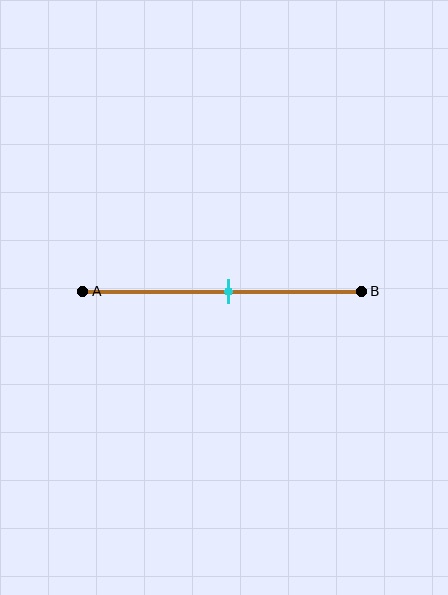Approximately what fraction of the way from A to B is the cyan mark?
The cyan mark is approximately 50% of the way from A to B.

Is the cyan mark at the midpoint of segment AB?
Yes, the mark is approximately at the midpoint.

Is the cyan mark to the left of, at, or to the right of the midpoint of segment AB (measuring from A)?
The cyan mark is approximately at the midpoint of segment AB.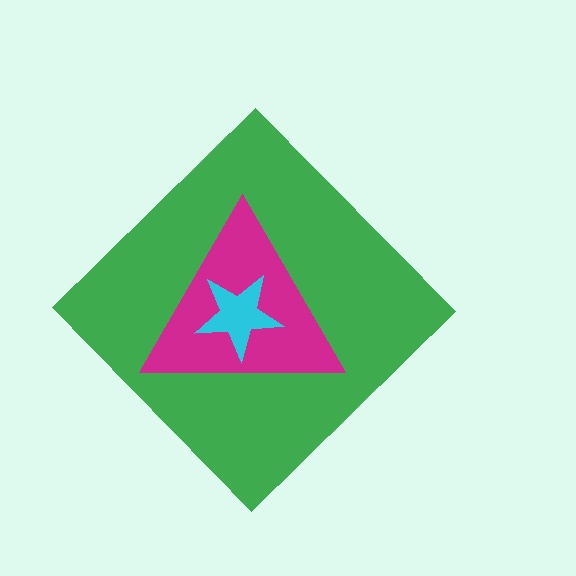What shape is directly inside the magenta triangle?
The cyan star.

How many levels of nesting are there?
3.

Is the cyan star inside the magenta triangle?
Yes.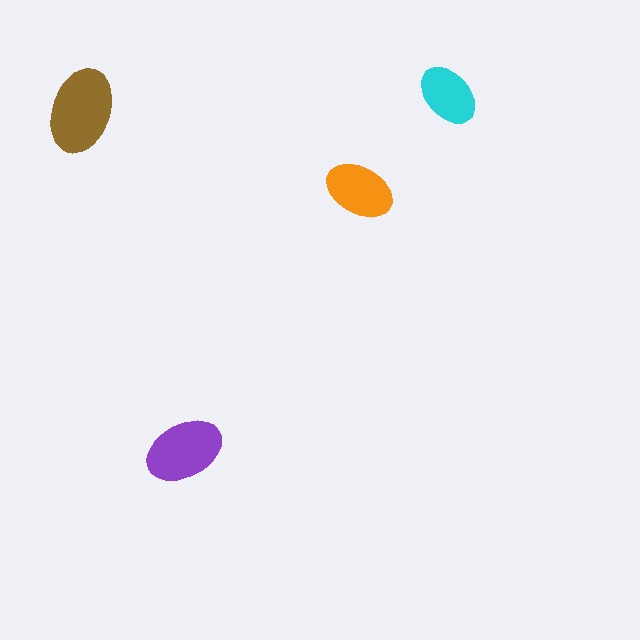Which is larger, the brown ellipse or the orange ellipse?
The brown one.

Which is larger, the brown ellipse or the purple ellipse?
The brown one.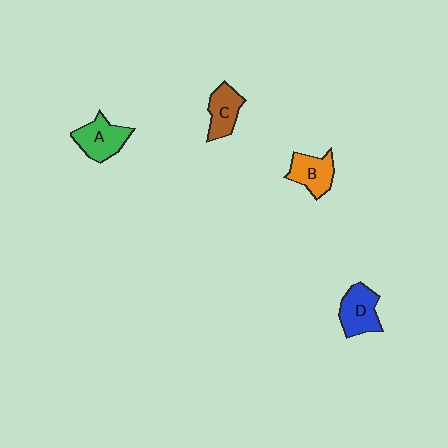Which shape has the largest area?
Shape A (green).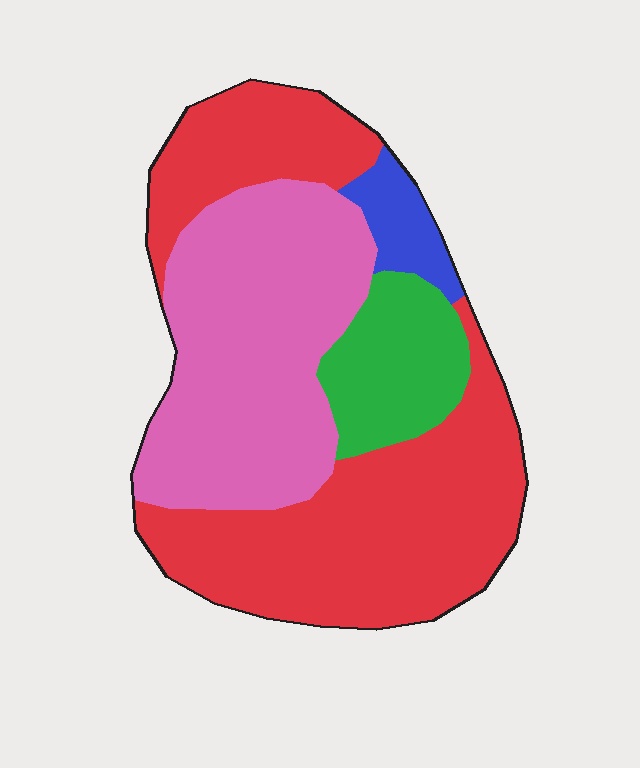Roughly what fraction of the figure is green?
Green covers roughly 10% of the figure.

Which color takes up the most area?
Red, at roughly 45%.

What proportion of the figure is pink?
Pink takes up about one third (1/3) of the figure.